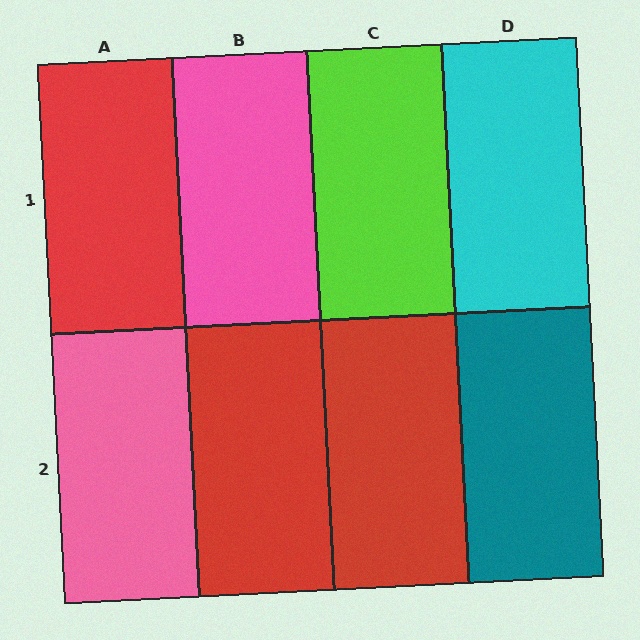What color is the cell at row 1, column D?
Cyan.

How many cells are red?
3 cells are red.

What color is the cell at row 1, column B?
Pink.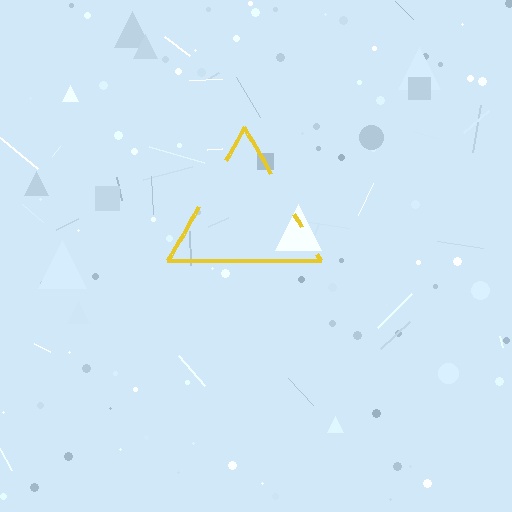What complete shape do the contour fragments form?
The contour fragments form a triangle.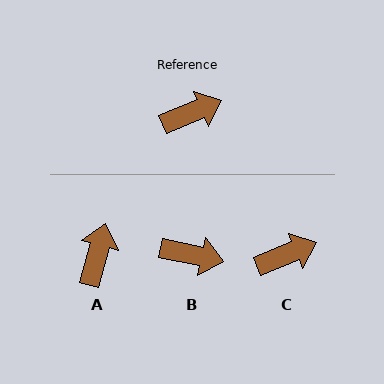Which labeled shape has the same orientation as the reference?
C.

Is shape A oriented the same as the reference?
No, it is off by about 53 degrees.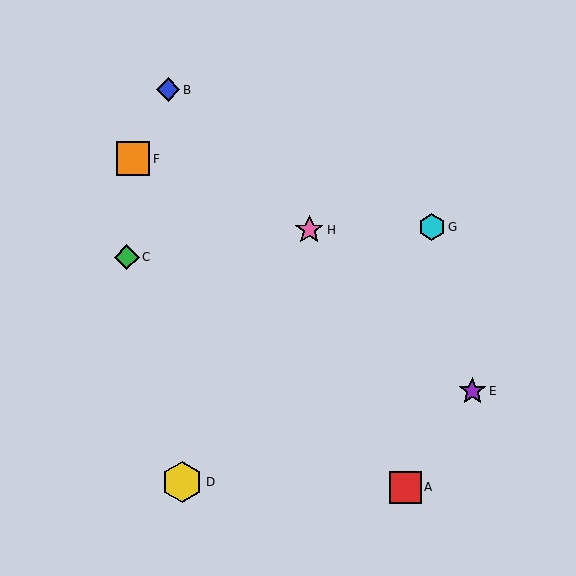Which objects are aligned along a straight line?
Objects B, E, H are aligned along a straight line.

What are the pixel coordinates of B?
Object B is at (168, 90).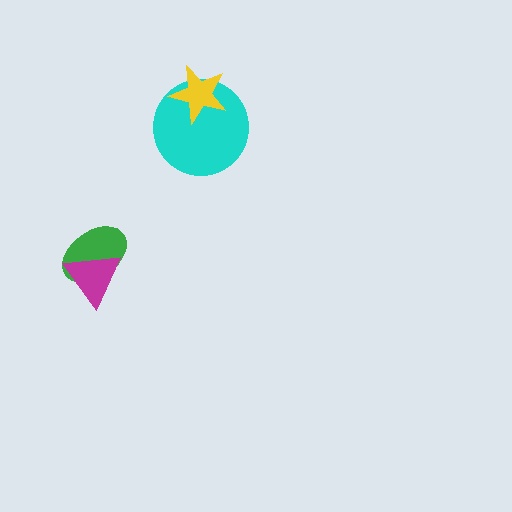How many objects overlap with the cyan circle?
1 object overlaps with the cyan circle.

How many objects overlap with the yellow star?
1 object overlaps with the yellow star.